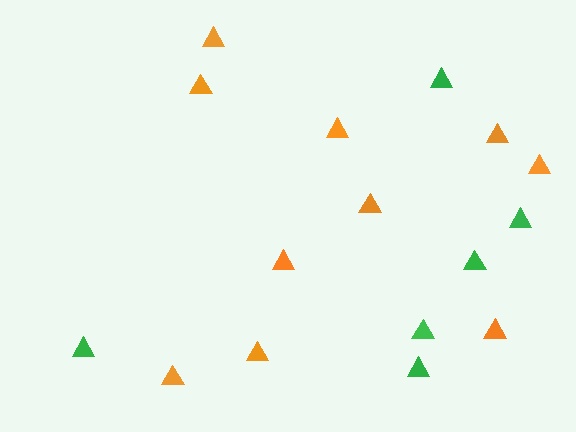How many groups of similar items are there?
There are 2 groups: one group of green triangles (6) and one group of orange triangles (10).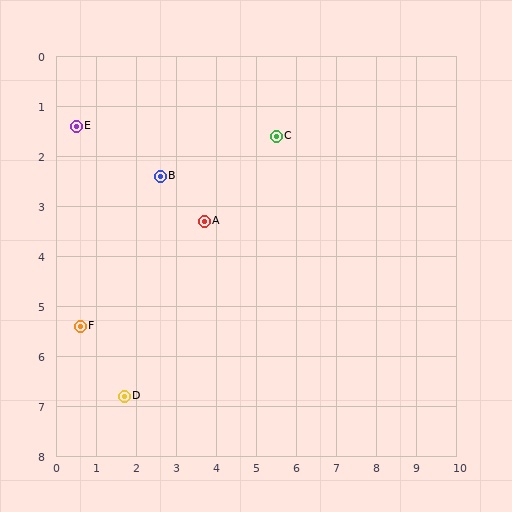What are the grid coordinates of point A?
Point A is at approximately (3.7, 3.3).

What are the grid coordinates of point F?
Point F is at approximately (0.6, 5.4).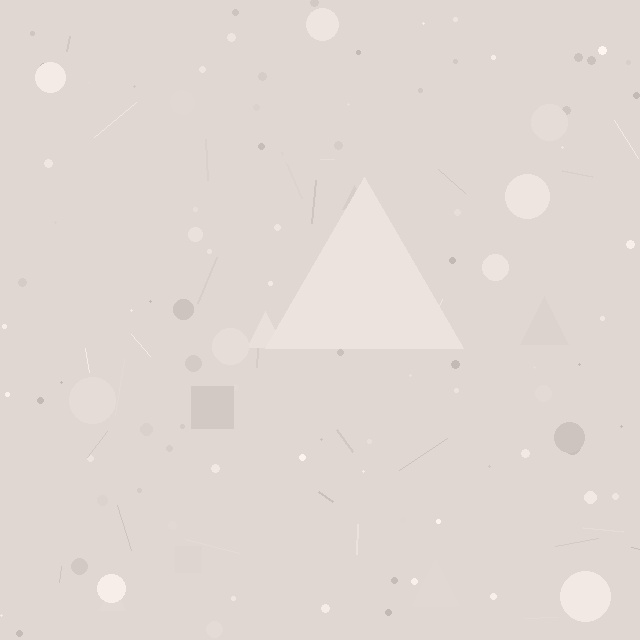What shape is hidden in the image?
A triangle is hidden in the image.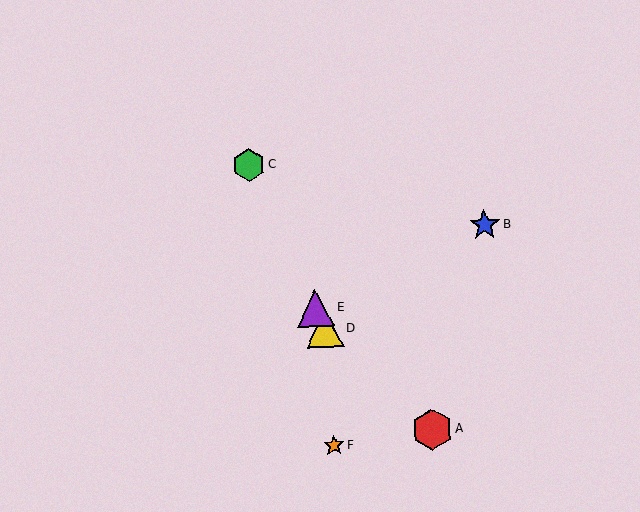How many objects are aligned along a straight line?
3 objects (C, D, E) are aligned along a straight line.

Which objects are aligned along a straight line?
Objects C, D, E are aligned along a straight line.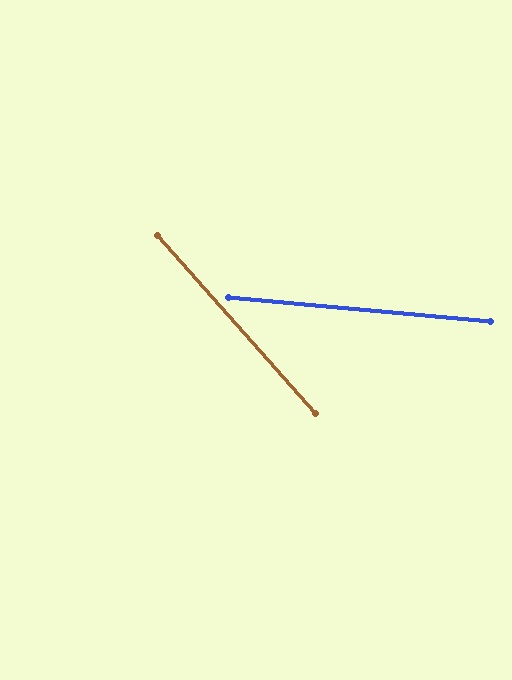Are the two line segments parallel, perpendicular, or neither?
Neither parallel nor perpendicular — they differ by about 43°.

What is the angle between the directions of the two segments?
Approximately 43 degrees.